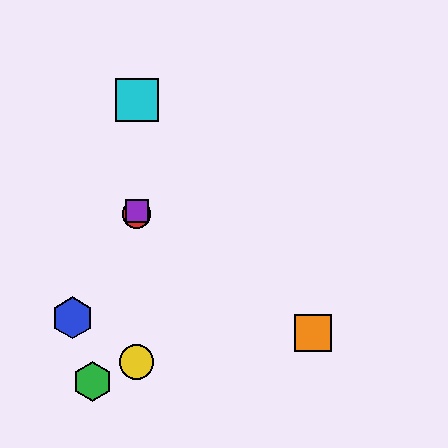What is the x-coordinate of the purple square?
The purple square is at x≈137.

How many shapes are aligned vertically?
4 shapes (the red circle, the yellow circle, the purple square, the cyan square) are aligned vertically.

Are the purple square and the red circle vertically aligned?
Yes, both are at x≈137.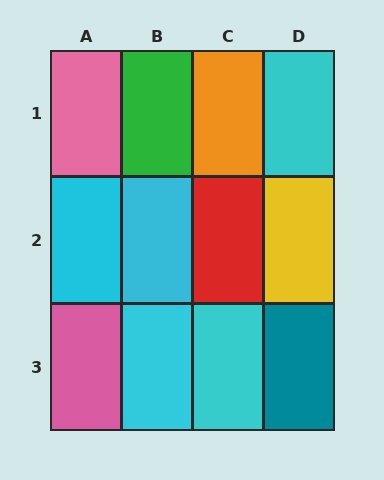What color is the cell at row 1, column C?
Orange.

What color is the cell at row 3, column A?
Pink.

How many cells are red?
1 cell is red.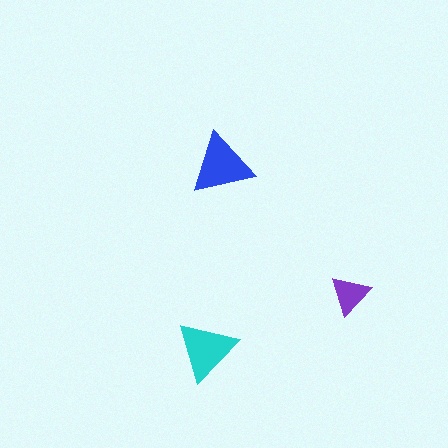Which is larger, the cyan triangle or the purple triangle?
The cyan one.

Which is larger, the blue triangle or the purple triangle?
The blue one.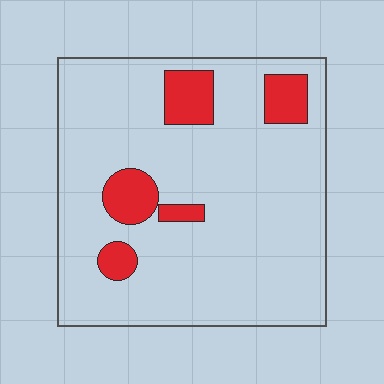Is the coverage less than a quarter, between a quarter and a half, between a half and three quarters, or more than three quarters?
Less than a quarter.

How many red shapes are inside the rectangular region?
5.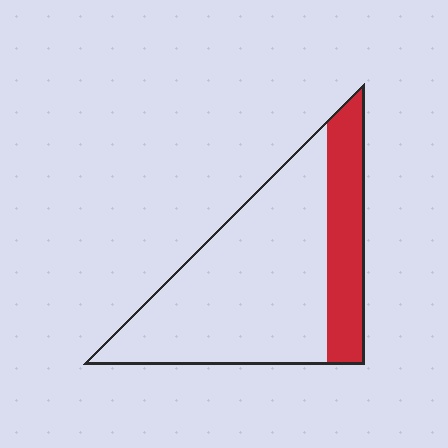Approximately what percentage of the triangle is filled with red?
Approximately 25%.